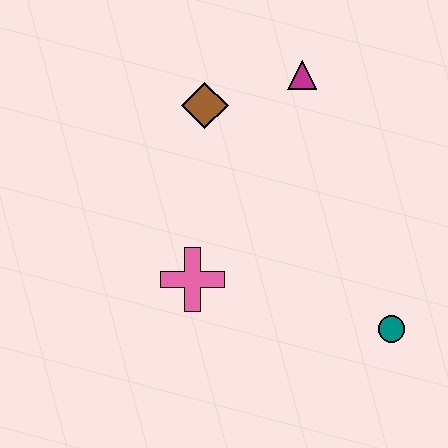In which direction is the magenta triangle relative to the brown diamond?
The magenta triangle is to the right of the brown diamond.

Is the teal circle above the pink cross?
No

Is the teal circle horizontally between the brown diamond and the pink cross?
No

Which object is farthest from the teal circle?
The brown diamond is farthest from the teal circle.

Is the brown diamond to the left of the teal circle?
Yes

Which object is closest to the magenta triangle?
The brown diamond is closest to the magenta triangle.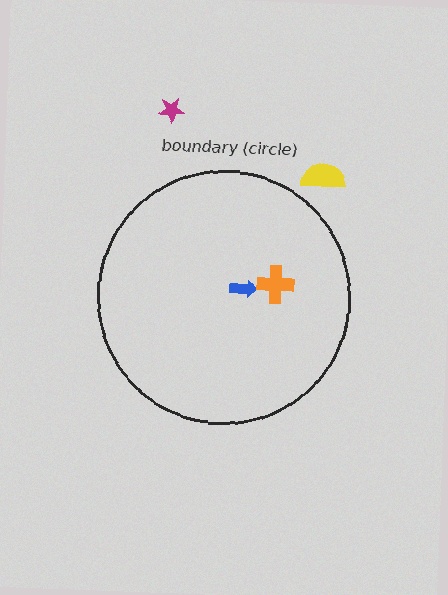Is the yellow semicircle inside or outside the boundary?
Outside.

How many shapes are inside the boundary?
2 inside, 2 outside.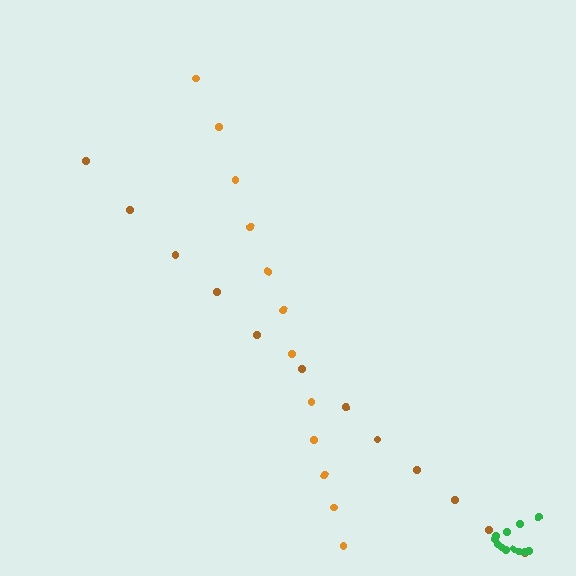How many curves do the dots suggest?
There are 3 distinct paths.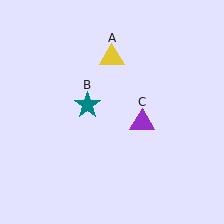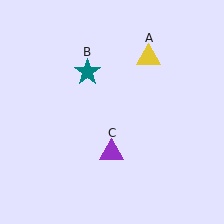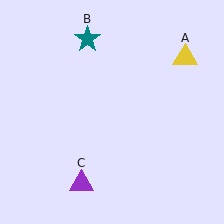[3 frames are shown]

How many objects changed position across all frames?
3 objects changed position: yellow triangle (object A), teal star (object B), purple triangle (object C).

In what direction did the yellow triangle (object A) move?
The yellow triangle (object A) moved right.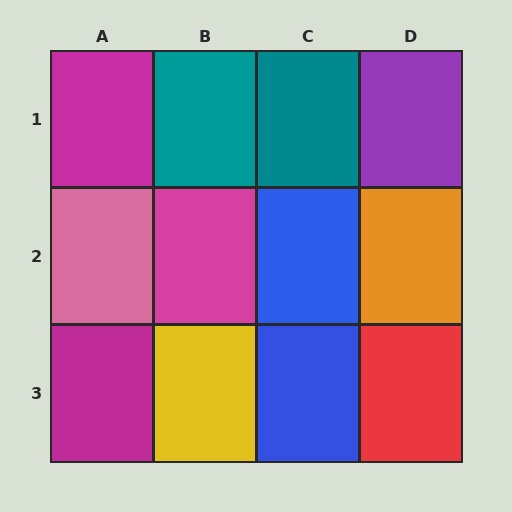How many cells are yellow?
1 cell is yellow.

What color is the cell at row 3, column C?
Blue.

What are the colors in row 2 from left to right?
Pink, magenta, blue, orange.